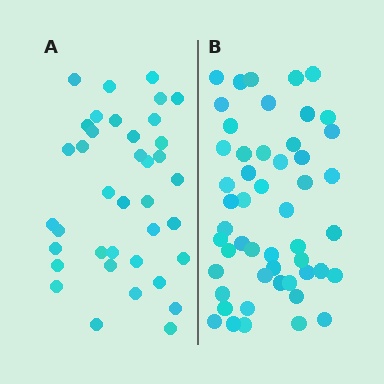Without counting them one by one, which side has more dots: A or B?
Region B (the right region) has more dots.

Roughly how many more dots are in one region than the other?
Region B has approximately 15 more dots than region A.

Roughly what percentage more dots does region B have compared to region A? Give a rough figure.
About 35% more.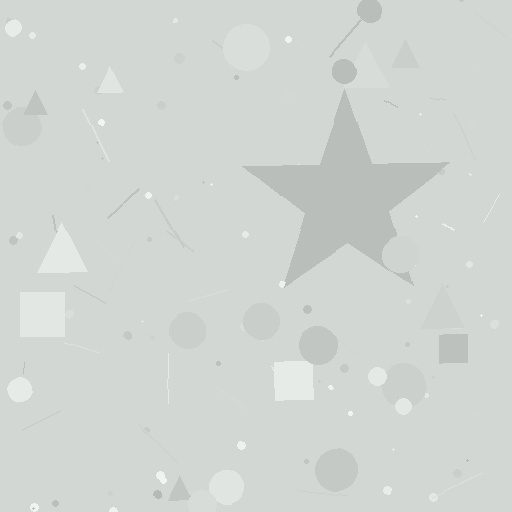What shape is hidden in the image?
A star is hidden in the image.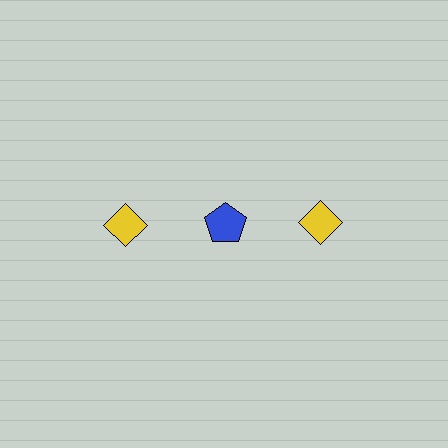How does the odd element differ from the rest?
It differs in both color (blue instead of yellow) and shape (pentagon instead of diamond).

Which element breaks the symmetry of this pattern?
The blue pentagon in the top row, second from left column breaks the symmetry. All other shapes are yellow diamonds.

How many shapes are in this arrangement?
There are 3 shapes arranged in a grid pattern.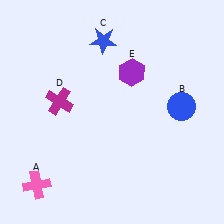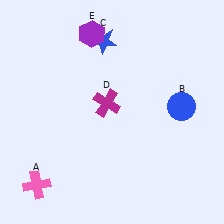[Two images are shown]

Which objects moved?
The objects that moved are: the magenta cross (D), the purple hexagon (E).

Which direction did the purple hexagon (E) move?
The purple hexagon (E) moved left.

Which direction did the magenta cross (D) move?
The magenta cross (D) moved right.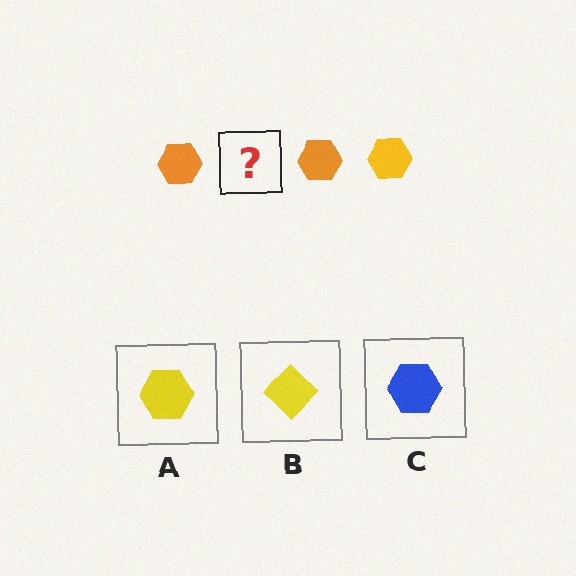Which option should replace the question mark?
Option A.